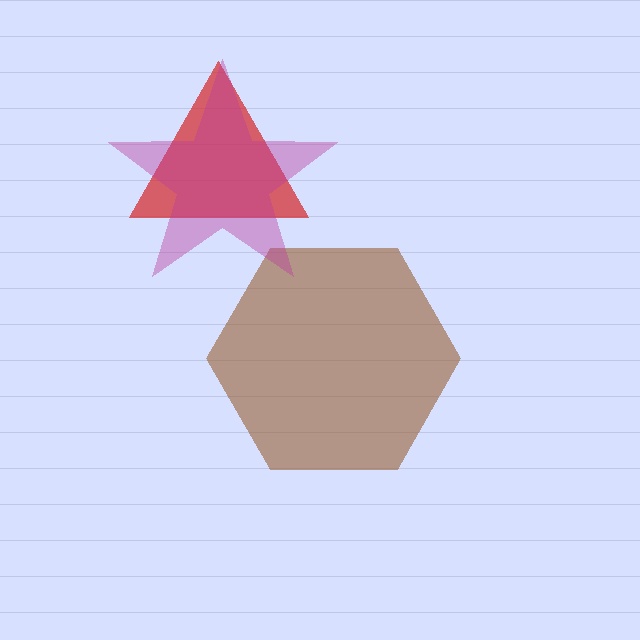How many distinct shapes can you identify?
There are 3 distinct shapes: a red triangle, a brown hexagon, a magenta star.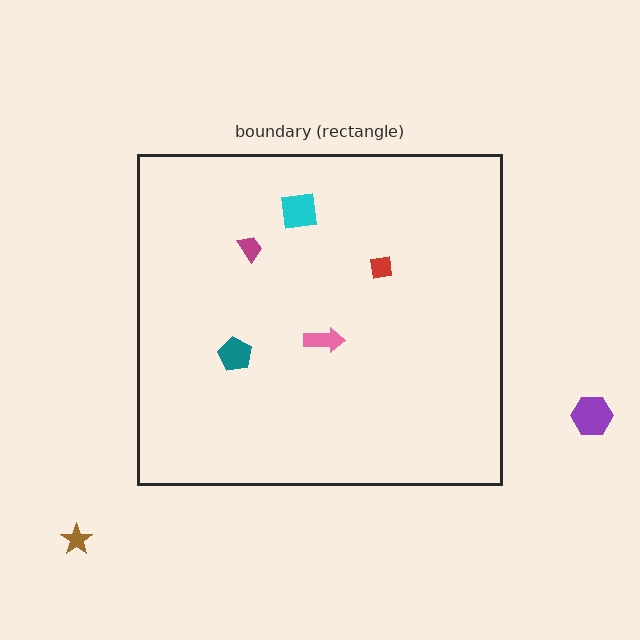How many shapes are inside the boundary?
5 inside, 2 outside.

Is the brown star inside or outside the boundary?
Outside.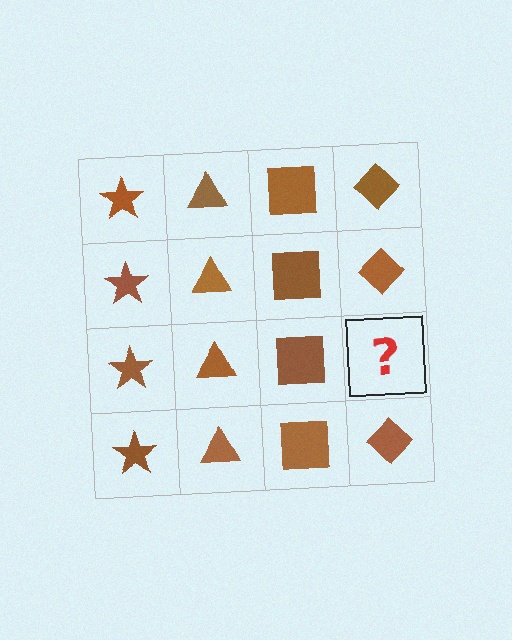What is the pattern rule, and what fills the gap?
The rule is that each column has a consistent shape. The gap should be filled with a brown diamond.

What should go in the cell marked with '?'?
The missing cell should contain a brown diamond.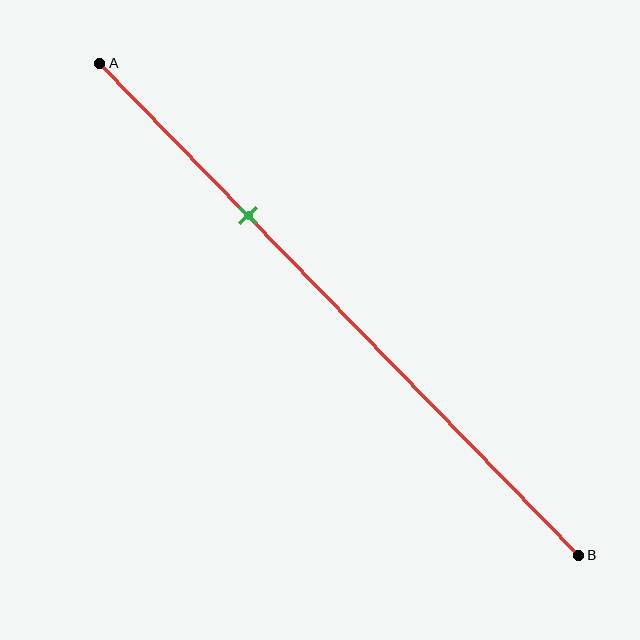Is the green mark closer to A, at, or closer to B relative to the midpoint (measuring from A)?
The green mark is closer to point A than the midpoint of segment AB.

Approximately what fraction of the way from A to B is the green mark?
The green mark is approximately 30% of the way from A to B.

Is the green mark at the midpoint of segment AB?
No, the mark is at about 30% from A, not at the 50% midpoint.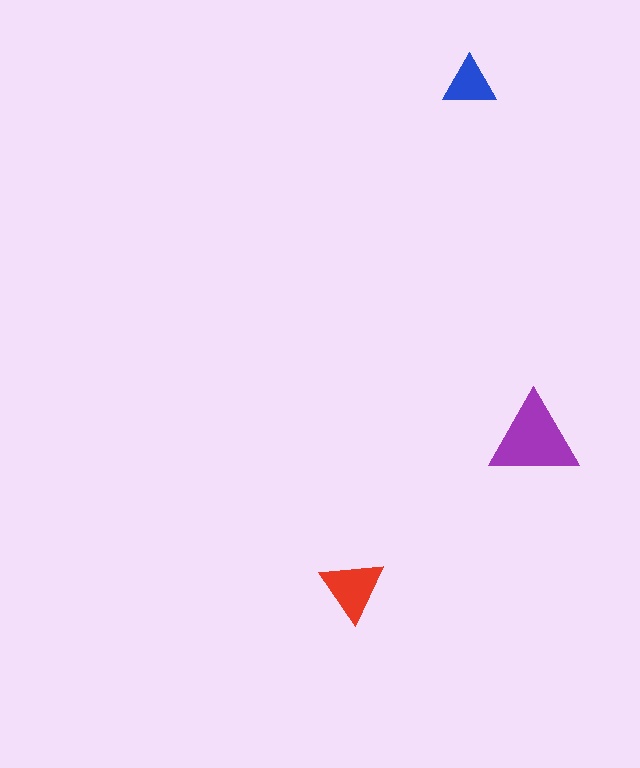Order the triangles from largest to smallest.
the purple one, the red one, the blue one.